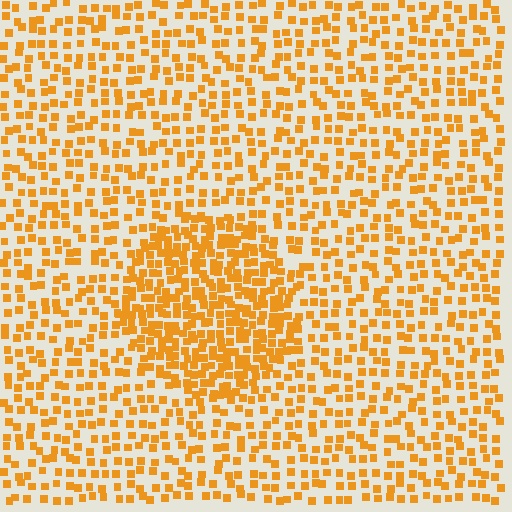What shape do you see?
I see a circle.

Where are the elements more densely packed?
The elements are more densely packed inside the circle boundary.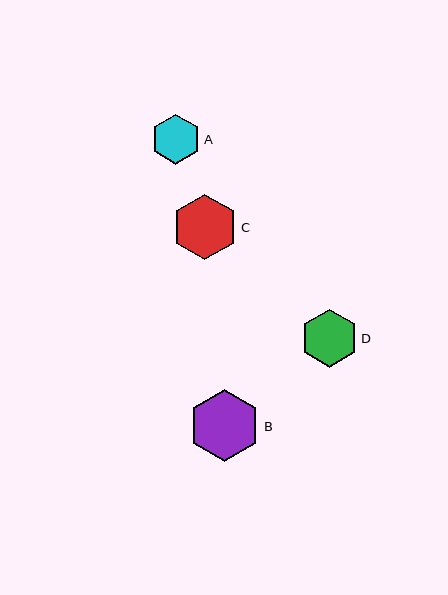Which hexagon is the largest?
Hexagon B is the largest with a size of approximately 72 pixels.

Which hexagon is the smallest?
Hexagon A is the smallest with a size of approximately 50 pixels.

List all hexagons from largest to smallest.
From largest to smallest: B, C, D, A.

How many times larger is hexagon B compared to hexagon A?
Hexagon B is approximately 1.4 times the size of hexagon A.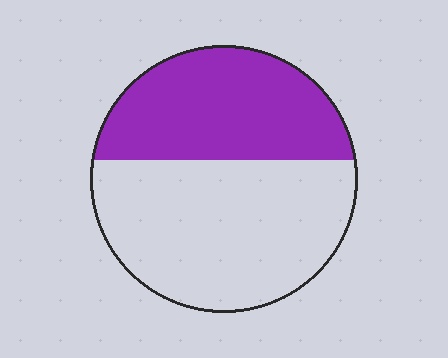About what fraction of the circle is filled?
About two fifths (2/5).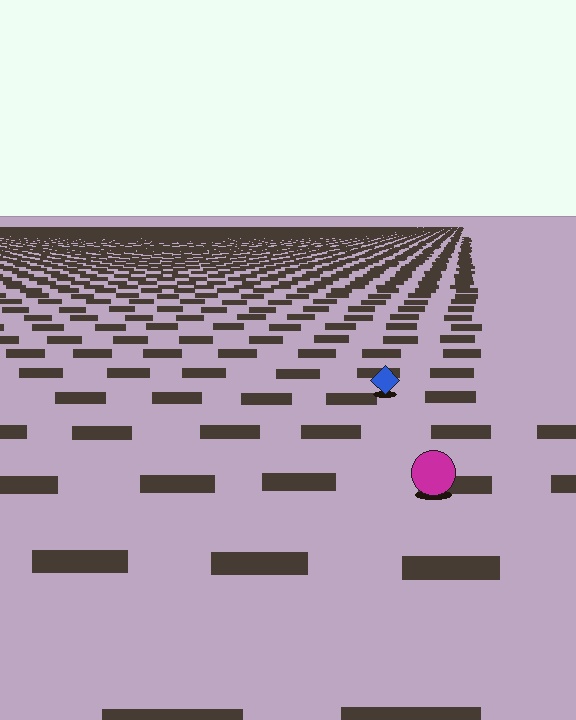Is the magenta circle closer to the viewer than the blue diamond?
Yes. The magenta circle is closer — you can tell from the texture gradient: the ground texture is coarser near it.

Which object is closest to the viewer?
The magenta circle is closest. The texture marks near it are larger and more spread out.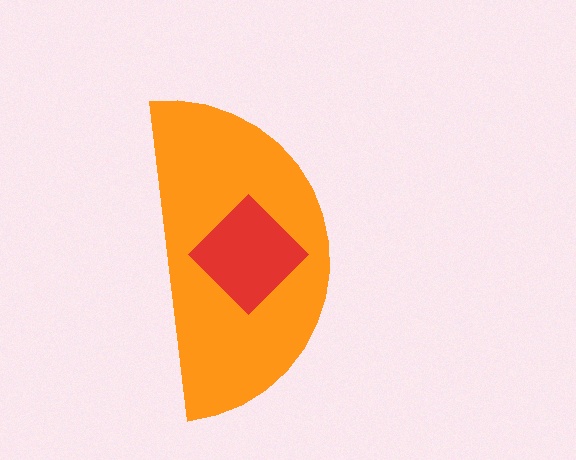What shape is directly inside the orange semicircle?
The red diamond.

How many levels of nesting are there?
2.